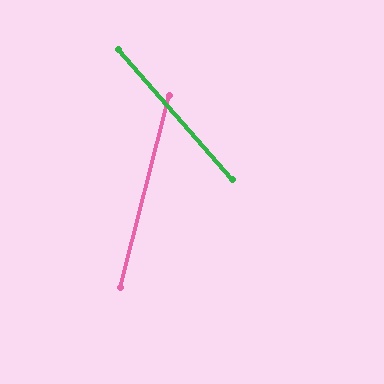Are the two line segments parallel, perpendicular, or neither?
Neither parallel nor perpendicular — they differ by about 55°.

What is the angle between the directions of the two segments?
Approximately 55 degrees.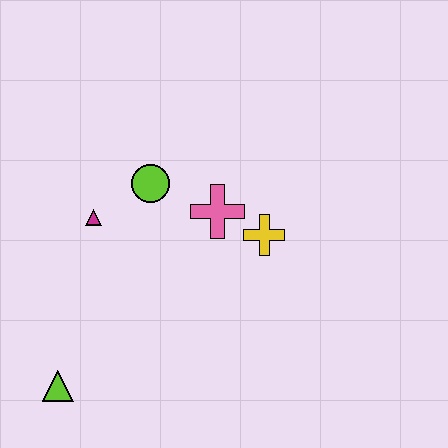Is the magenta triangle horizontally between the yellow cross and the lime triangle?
Yes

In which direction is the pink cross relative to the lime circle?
The pink cross is to the right of the lime circle.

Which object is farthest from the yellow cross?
The lime triangle is farthest from the yellow cross.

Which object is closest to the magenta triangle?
The lime circle is closest to the magenta triangle.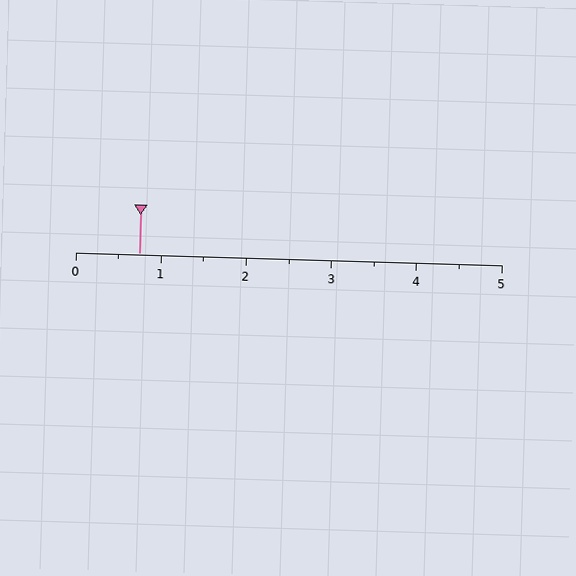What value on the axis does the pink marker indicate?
The marker indicates approximately 0.8.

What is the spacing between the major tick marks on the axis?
The major ticks are spaced 1 apart.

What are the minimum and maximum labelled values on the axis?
The axis runs from 0 to 5.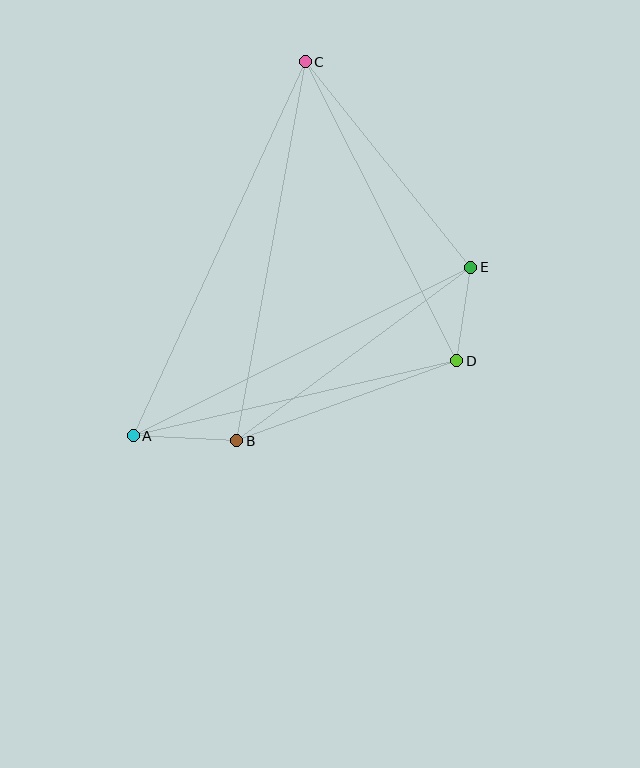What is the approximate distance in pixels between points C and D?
The distance between C and D is approximately 335 pixels.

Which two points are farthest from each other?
Points A and C are farthest from each other.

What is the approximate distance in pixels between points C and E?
The distance between C and E is approximately 264 pixels.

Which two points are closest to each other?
Points D and E are closest to each other.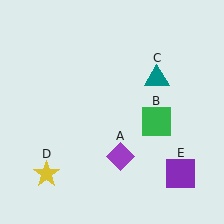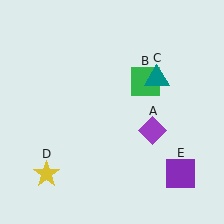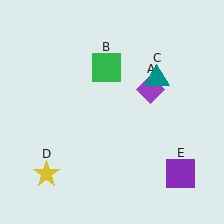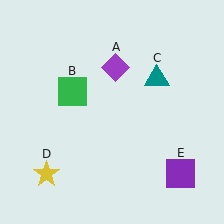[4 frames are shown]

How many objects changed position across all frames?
2 objects changed position: purple diamond (object A), green square (object B).